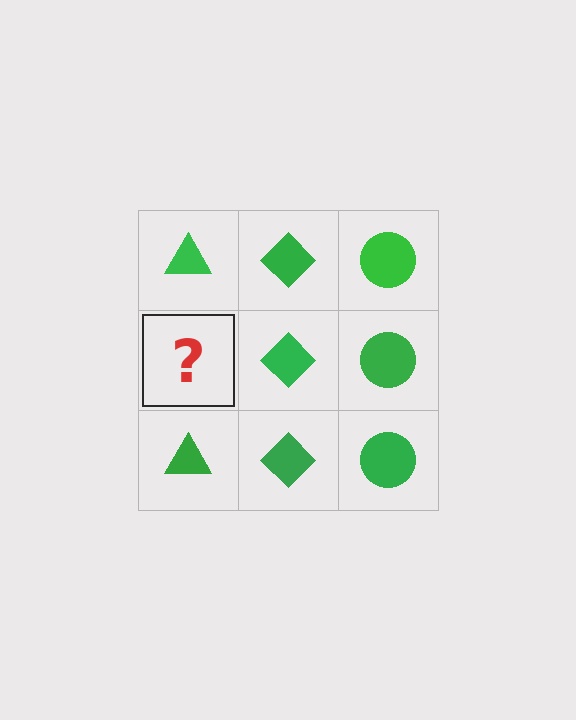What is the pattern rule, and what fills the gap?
The rule is that each column has a consistent shape. The gap should be filled with a green triangle.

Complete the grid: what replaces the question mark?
The question mark should be replaced with a green triangle.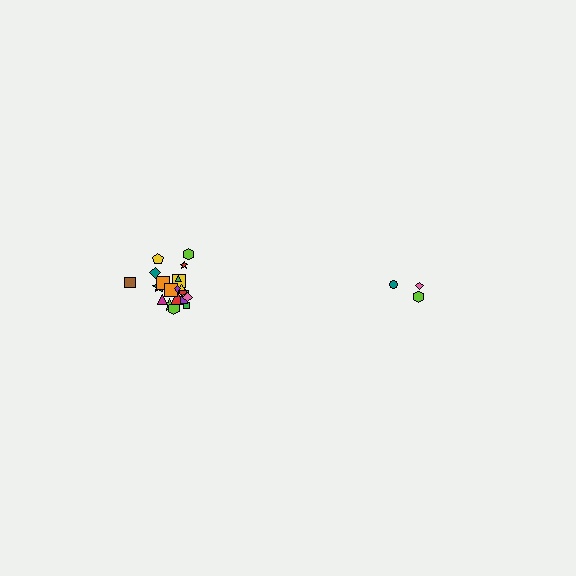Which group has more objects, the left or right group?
The left group.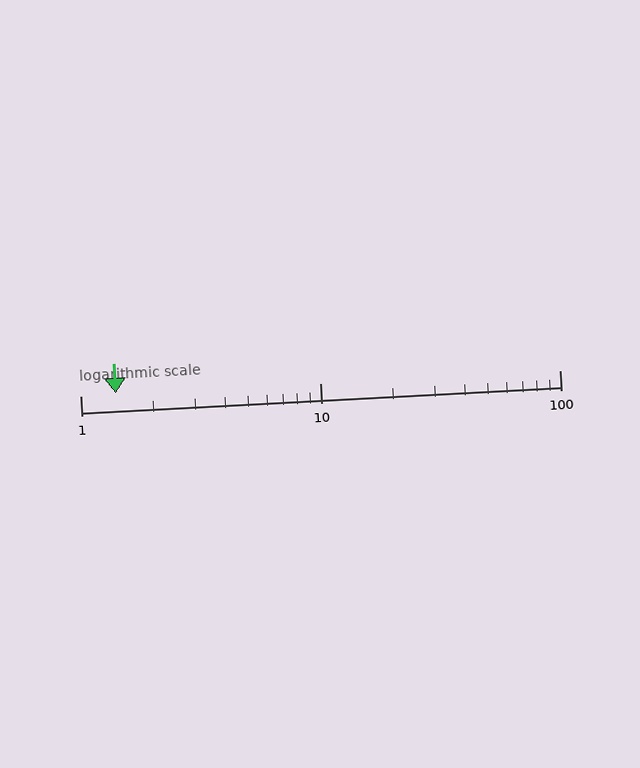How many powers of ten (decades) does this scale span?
The scale spans 2 decades, from 1 to 100.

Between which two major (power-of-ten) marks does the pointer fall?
The pointer is between 1 and 10.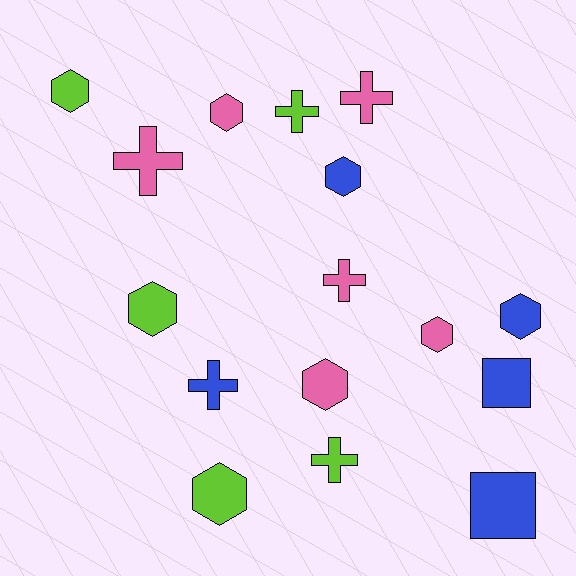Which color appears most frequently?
Pink, with 6 objects.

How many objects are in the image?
There are 16 objects.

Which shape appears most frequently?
Hexagon, with 8 objects.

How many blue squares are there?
There are 2 blue squares.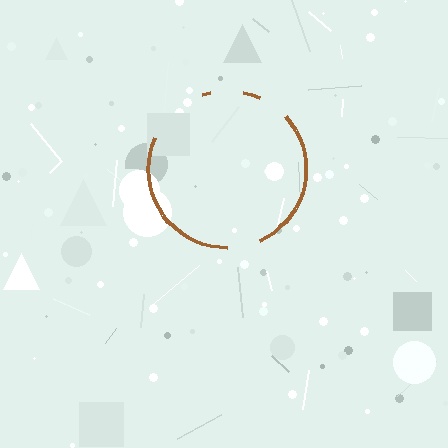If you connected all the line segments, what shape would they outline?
They would outline a circle.